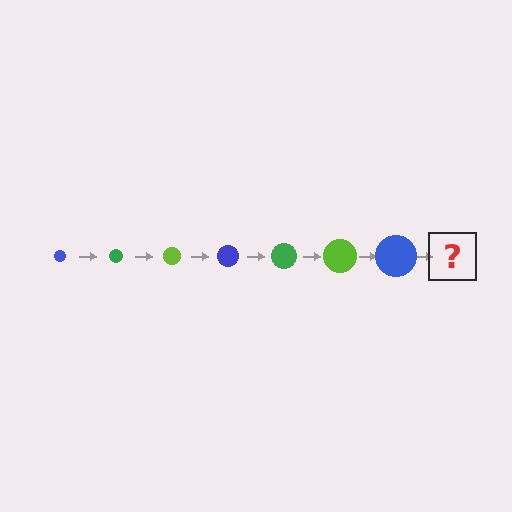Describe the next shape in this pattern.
It should be a green circle, larger than the previous one.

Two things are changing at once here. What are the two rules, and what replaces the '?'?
The two rules are that the circle grows larger each step and the color cycles through blue, green, and lime. The '?' should be a green circle, larger than the previous one.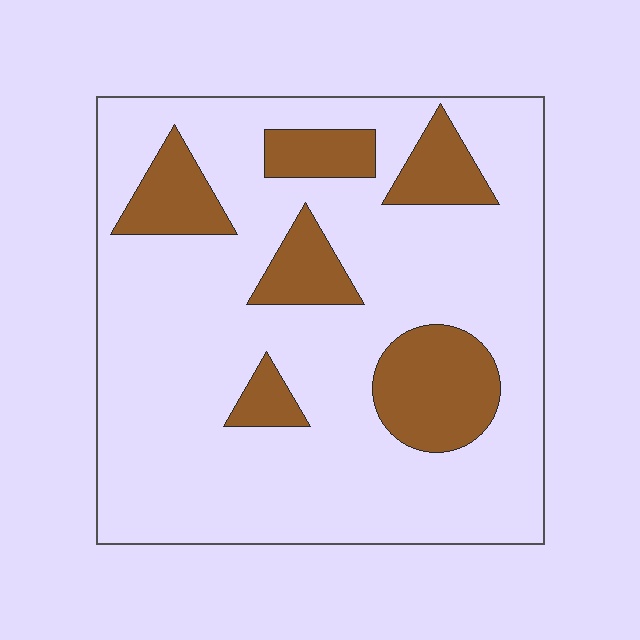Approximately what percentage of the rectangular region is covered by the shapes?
Approximately 20%.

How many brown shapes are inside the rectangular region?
6.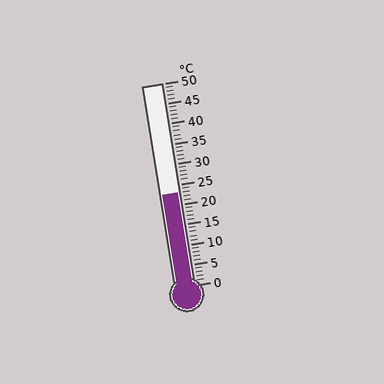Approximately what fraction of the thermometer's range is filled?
The thermometer is filled to approximately 45% of its range.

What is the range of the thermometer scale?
The thermometer scale ranges from 0°C to 50°C.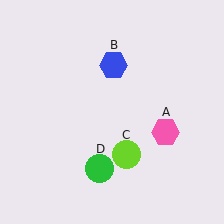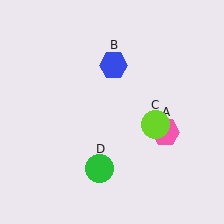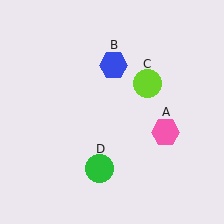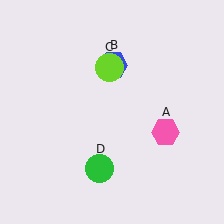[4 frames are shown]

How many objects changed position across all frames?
1 object changed position: lime circle (object C).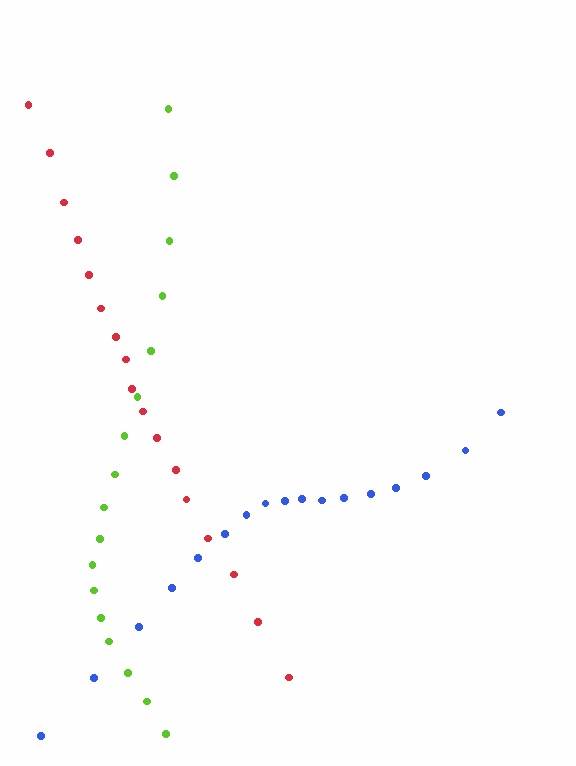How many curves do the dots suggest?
There are 3 distinct paths.